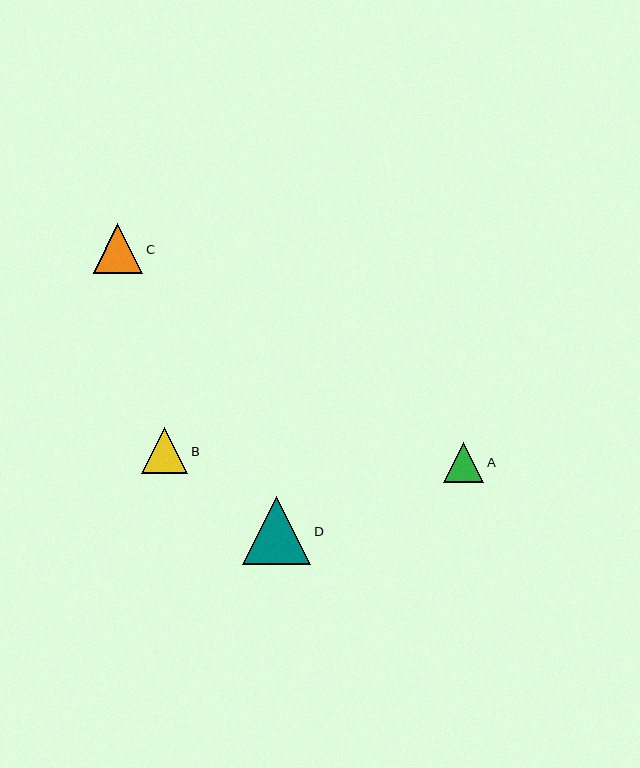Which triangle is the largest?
Triangle D is the largest with a size of approximately 68 pixels.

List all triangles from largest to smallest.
From largest to smallest: D, C, B, A.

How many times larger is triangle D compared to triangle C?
Triangle D is approximately 1.4 times the size of triangle C.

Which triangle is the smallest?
Triangle A is the smallest with a size of approximately 40 pixels.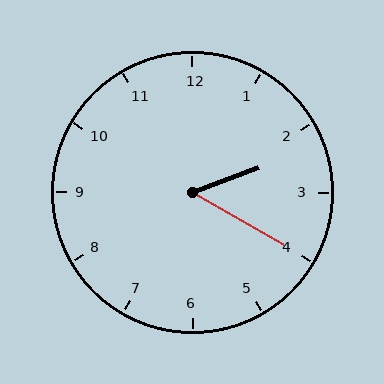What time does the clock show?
2:20.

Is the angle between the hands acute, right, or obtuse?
It is acute.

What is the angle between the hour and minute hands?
Approximately 50 degrees.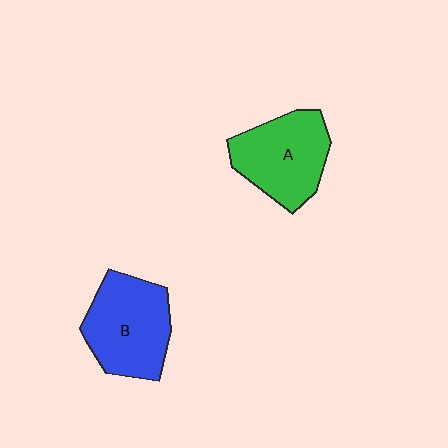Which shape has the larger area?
Shape B (blue).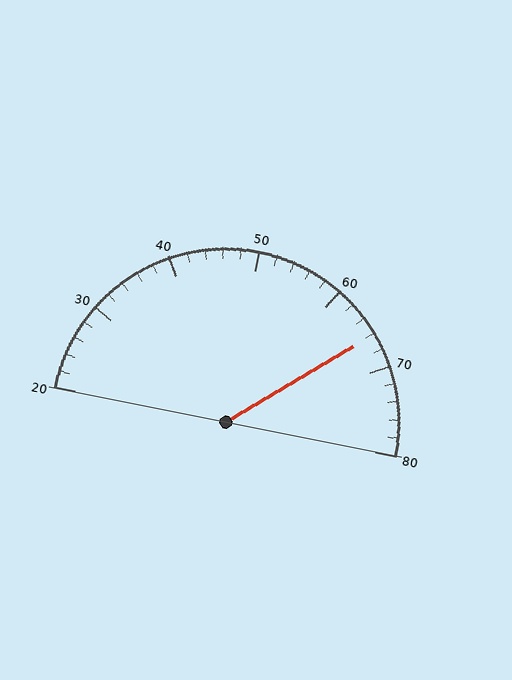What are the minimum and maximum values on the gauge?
The gauge ranges from 20 to 80.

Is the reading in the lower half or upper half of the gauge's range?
The reading is in the upper half of the range (20 to 80).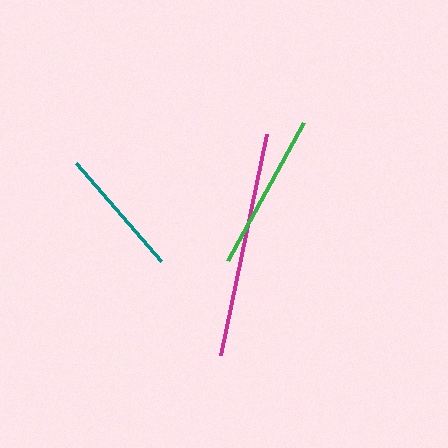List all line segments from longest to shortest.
From longest to shortest: magenta, green, teal.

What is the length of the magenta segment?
The magenta segment is approximately 226 pixels long.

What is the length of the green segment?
The green segment is approximately 157 pixels long.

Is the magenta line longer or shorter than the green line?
The magenta line is longer than the green line.